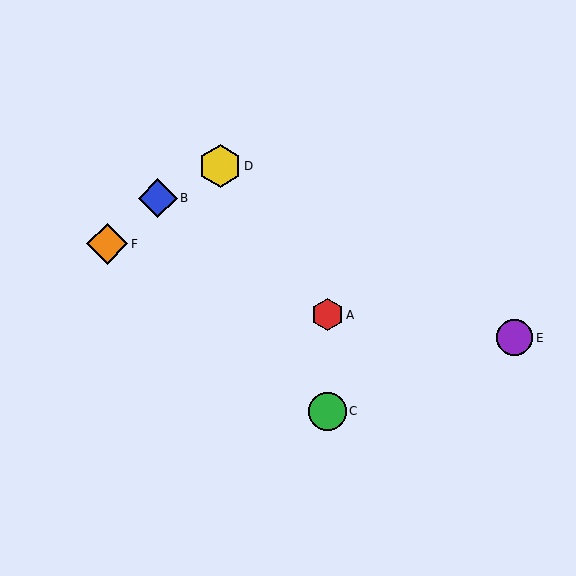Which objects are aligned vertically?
Objects A, C are aligned vertically.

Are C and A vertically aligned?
Yes, both are at x≈327.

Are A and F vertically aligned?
No, A is at x≈327 and F is at x≈107.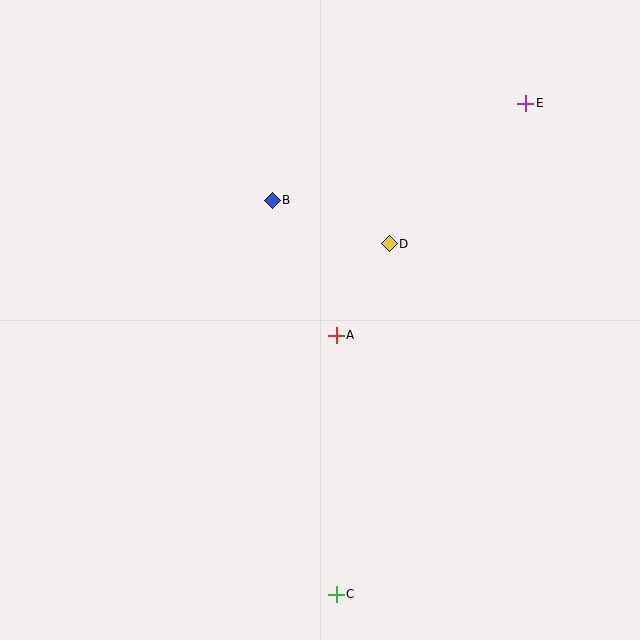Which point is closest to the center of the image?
Point A at (336, 335) is closest to the center.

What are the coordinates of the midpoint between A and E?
The midpoint between A and E is at (431, 219).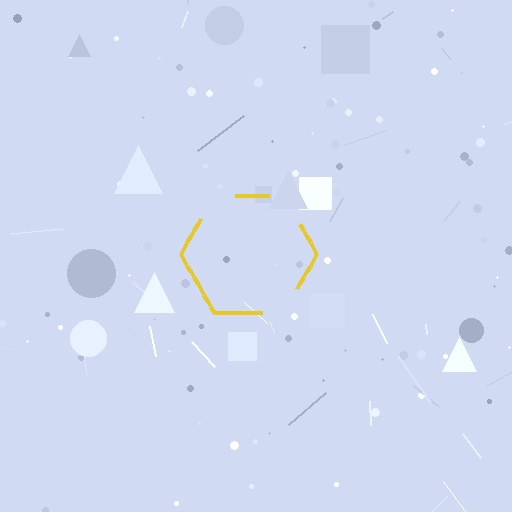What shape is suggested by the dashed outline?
The dashed outline suggests a hexagon.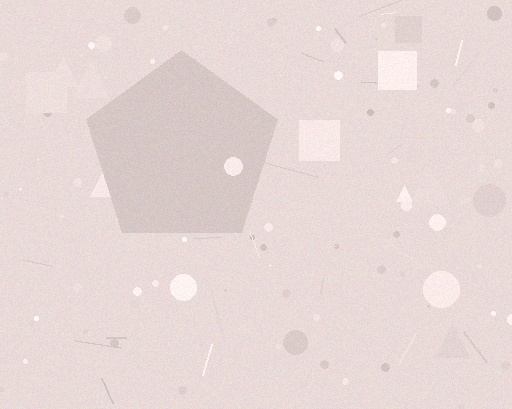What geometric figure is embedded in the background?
A pentagon is embedded in the background.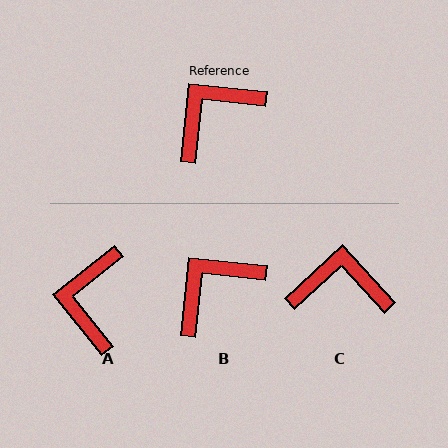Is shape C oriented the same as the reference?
No, it is off by about 42 degrees.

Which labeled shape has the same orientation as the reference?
B.